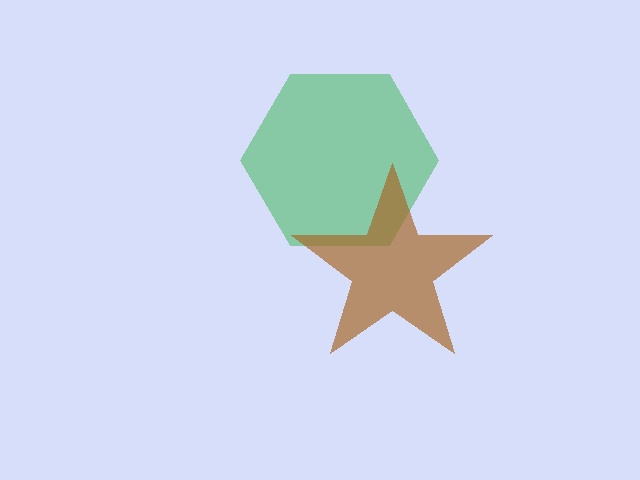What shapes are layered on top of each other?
The layered shapes are: a green hexagon, a brown star.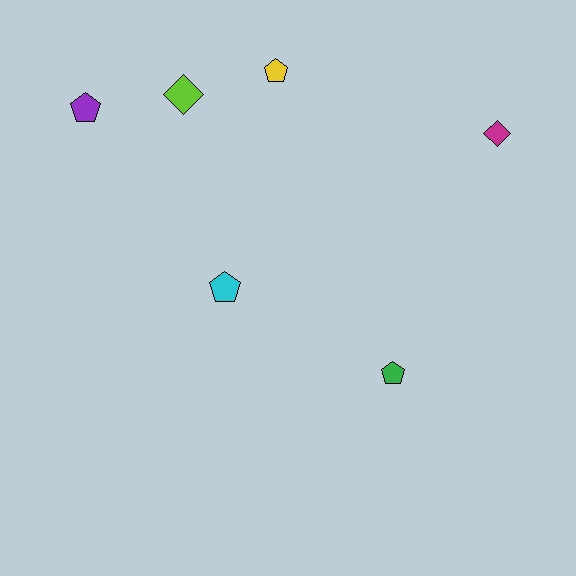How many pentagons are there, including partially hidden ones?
There are 4 pentagons.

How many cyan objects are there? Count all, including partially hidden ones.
There is 1 cyan object.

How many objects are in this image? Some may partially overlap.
There are 6 objects.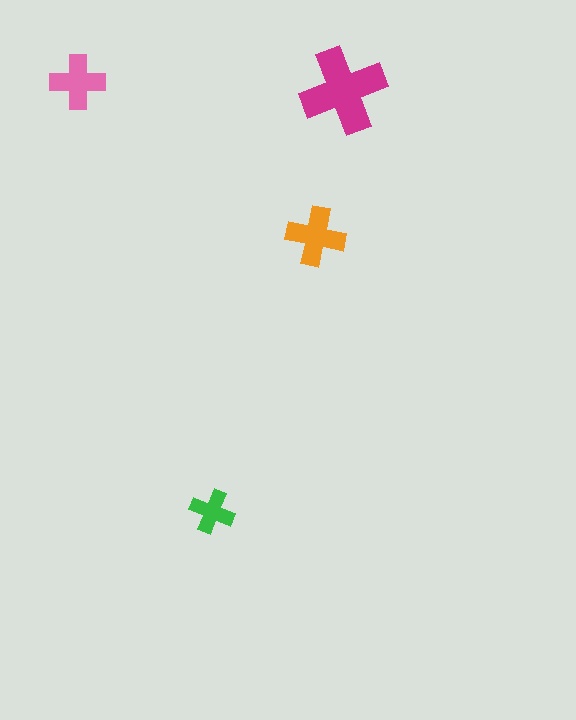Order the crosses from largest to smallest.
the magenta one, the orange one, the pink one, the green one.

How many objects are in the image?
There are 4 objects in the image.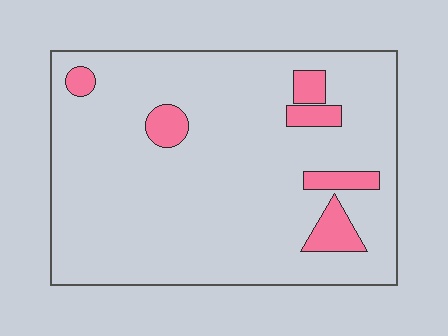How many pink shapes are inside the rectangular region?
6.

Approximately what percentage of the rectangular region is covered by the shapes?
Approximately 10%.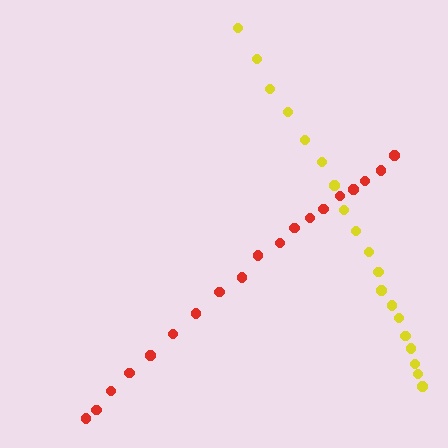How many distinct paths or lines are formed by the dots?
There are 2 distinct paths.